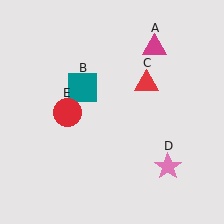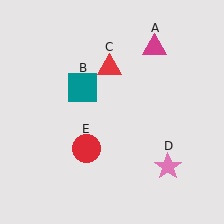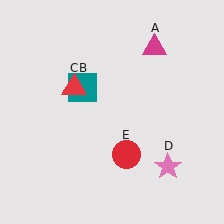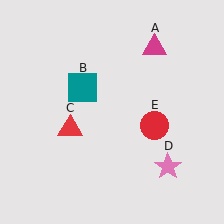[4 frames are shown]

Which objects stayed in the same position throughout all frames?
Magenta triangle (object A) and teal square (object B) and pink star (object D) remained stationary.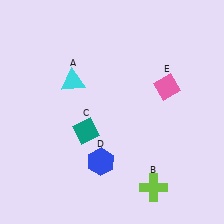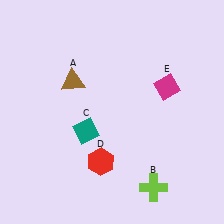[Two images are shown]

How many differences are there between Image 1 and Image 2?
There are 3 differences between the two images.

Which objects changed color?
A changed from cyan to brown. D changed from blue to red. E changed from pink to magenta.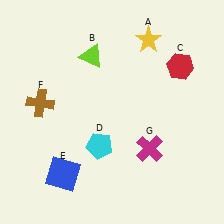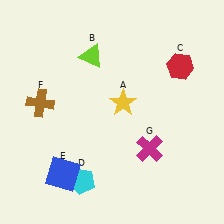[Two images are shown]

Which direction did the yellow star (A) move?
The yellow star (A) moved down.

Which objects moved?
The objects that moved are: the yellow star (A), the cyan pentagon (D).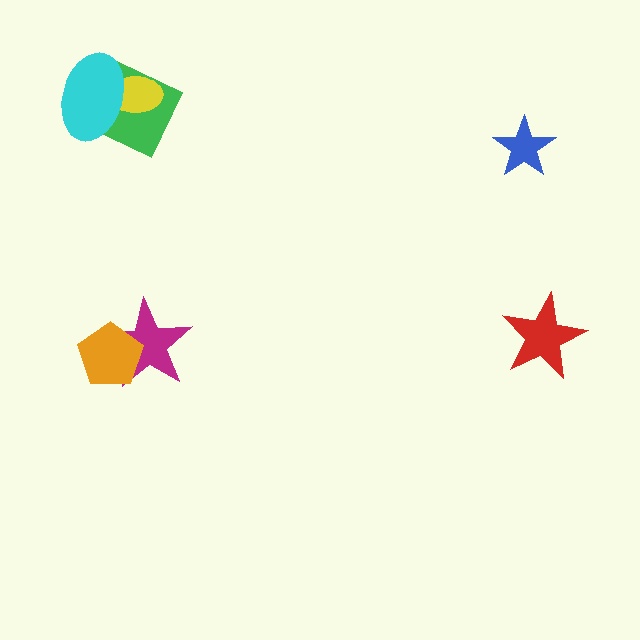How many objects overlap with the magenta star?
1 object overlaps with the magenta star.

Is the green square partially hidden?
Yes, it is partially covered by another shape.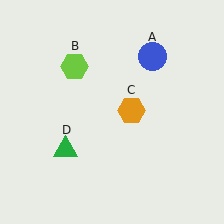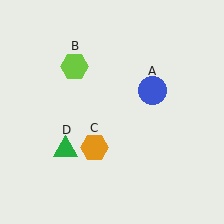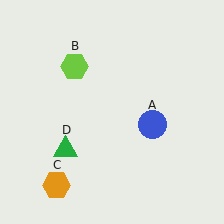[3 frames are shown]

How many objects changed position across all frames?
2 objects changed position: blue circle (object A), orange hexagon (object C).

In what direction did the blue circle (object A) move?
The blue circle (object A) moved down.